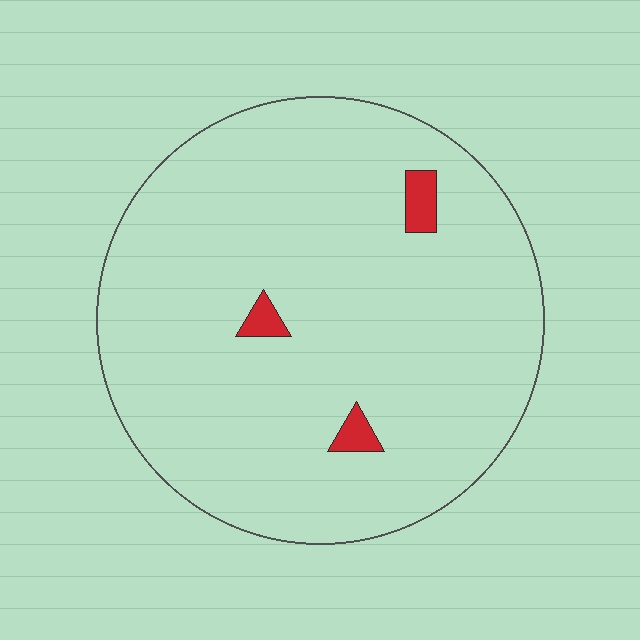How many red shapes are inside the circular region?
3.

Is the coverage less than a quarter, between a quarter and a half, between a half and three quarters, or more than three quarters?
Less than a quarter.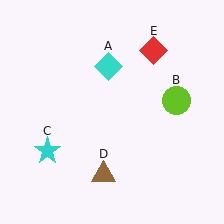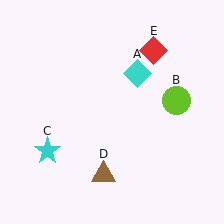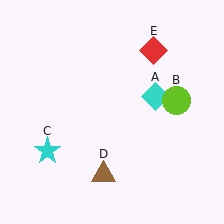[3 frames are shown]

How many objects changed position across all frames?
1 object changed position: cyan diamond (object A).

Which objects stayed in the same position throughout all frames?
Lime circle (object B) and cyan star (object C) and brown triangle (object D) and red diamond (object E) remained stationary.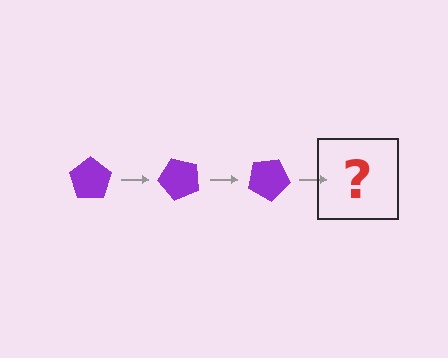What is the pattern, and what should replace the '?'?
The pattern is that the pentagon rotates 50 degrees each step. The '?' should be a purple pentagon rotated 150 degrees.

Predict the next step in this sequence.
The next step is a purple pentagon rotated 150 degrees.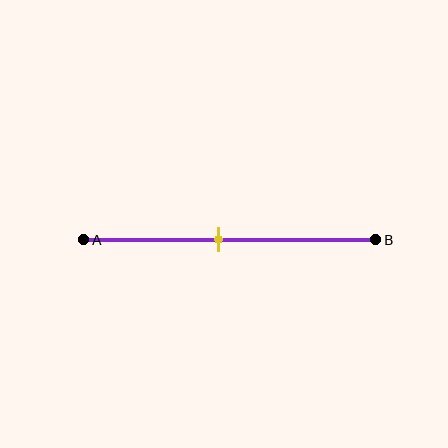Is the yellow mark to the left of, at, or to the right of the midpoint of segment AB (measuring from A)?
The yellow mark is to the left of the midpoint of segment AB.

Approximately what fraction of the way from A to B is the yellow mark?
The yellow mark is approximately 45% of the way from A to B.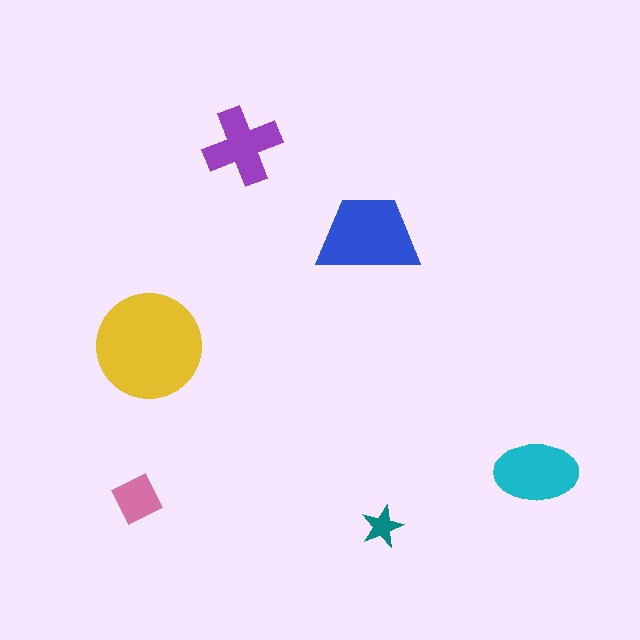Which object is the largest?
The yellow circle.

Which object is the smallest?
The teal star.